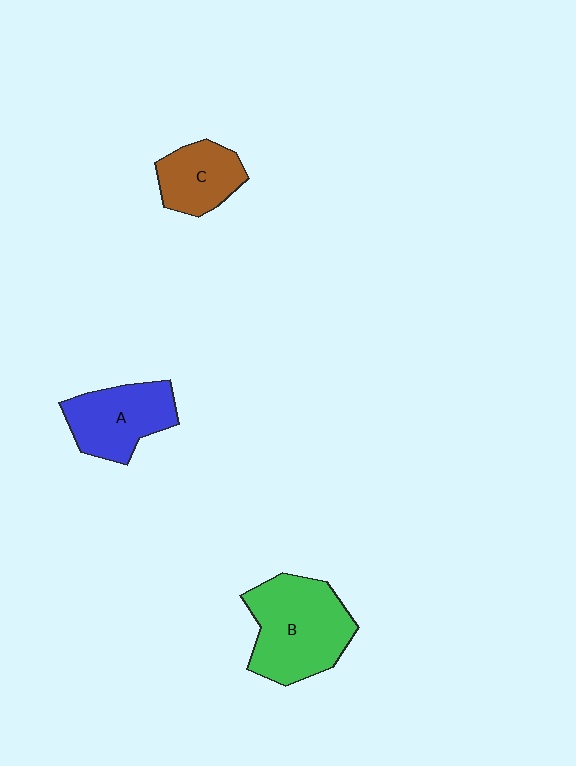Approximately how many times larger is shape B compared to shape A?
Approximately 1.4 times.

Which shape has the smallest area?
Shape C (brown).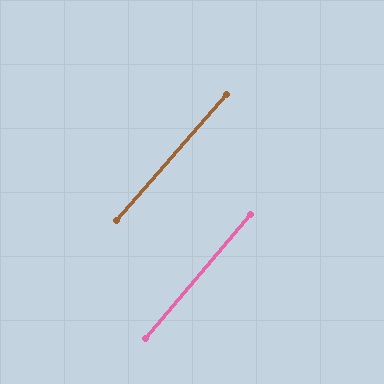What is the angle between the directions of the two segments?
Approximately 1 degree.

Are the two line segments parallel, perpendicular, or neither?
Parallel — their directions differ by only 0.8°.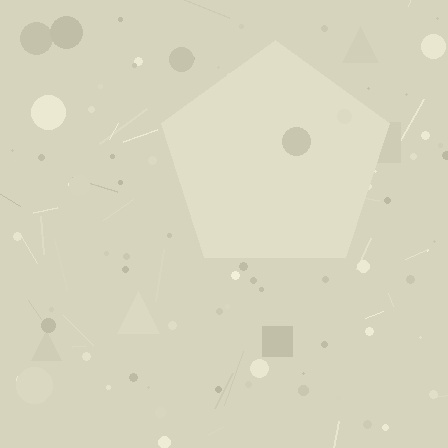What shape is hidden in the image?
A pentagon is hidden in the image.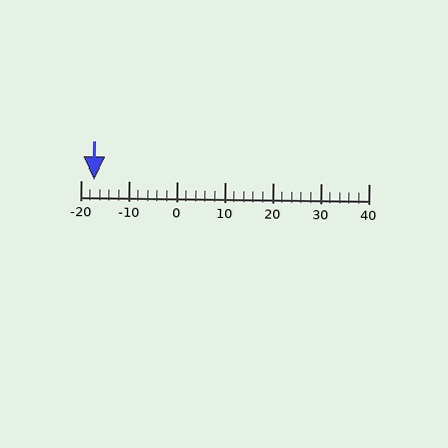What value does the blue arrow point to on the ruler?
The blue arrow points to approximately -17.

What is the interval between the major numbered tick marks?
The major tick marks are spaced 10 units apart.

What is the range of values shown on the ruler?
The ruler shows values from -20 to 40.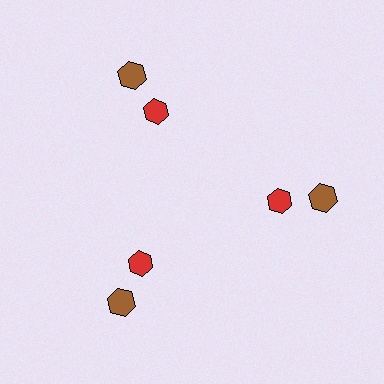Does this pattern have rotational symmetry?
Yes, this pattern has 3-fold rotational symmetry. It looks the same after rotating 120 degrees around the center.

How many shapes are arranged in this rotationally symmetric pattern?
There are 6 shapes, arranged in 3 groups of 2.